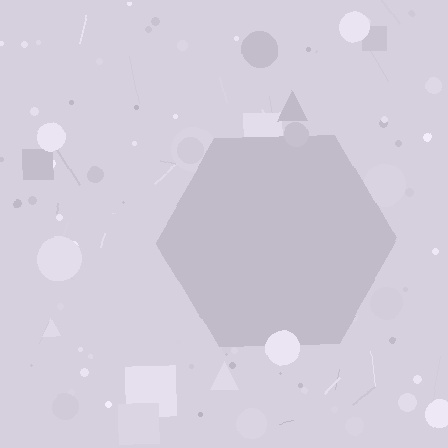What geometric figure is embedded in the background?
A hexagon is embedded in the background.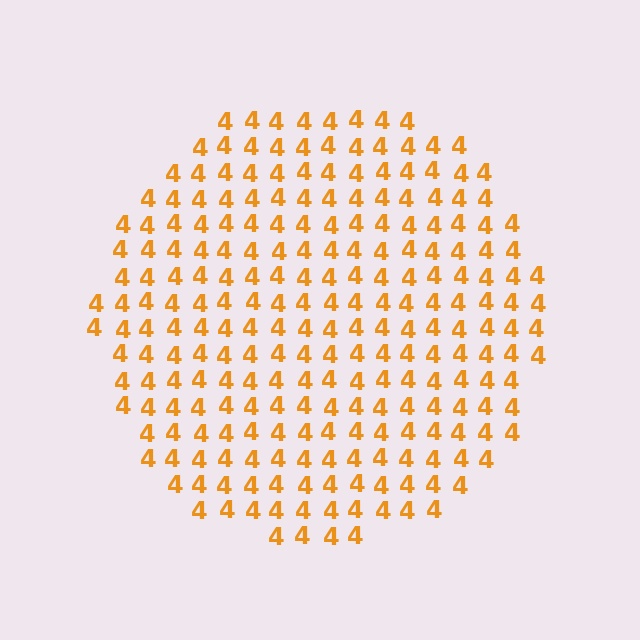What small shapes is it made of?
It is made of small digit 4's.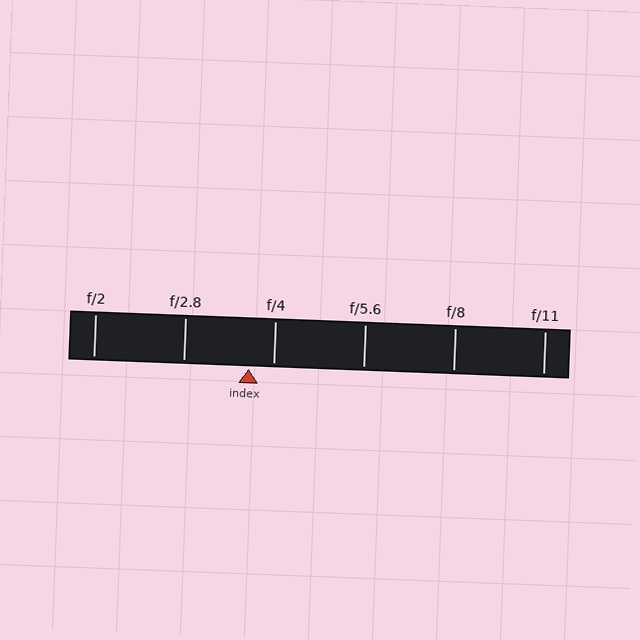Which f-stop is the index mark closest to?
The index mark is closest to f/4.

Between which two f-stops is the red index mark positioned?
The index mark is between f/2.8 and f/4.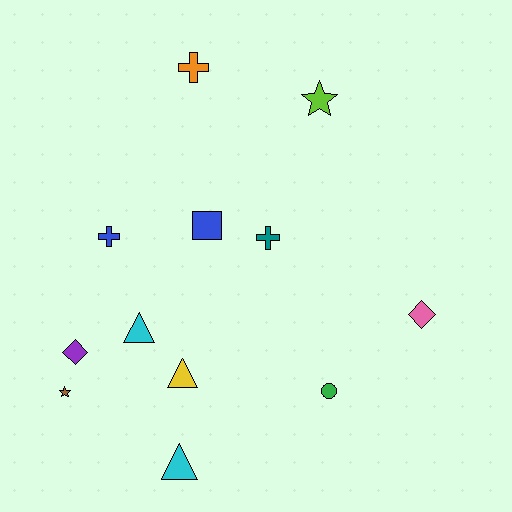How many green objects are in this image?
There is 1 green object.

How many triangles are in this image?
There are 3 triangles.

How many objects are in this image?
There are 12 objects.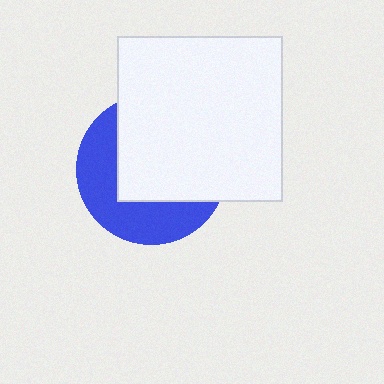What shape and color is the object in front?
The object in front is a white square.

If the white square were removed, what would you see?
You would see the complete blue circle.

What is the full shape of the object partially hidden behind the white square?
The partially hidden object is a blue circle.